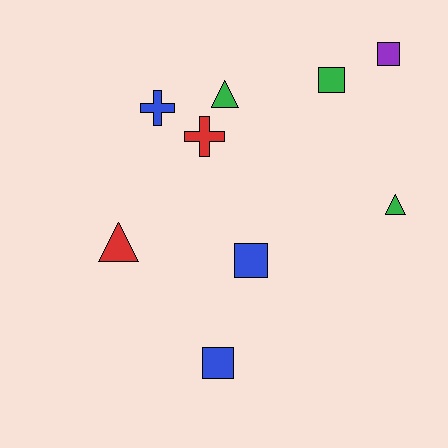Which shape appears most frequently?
Square, with 4 objects.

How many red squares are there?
There are no red squares.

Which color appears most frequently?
Green, with 3 objects.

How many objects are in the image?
There are 9 objects.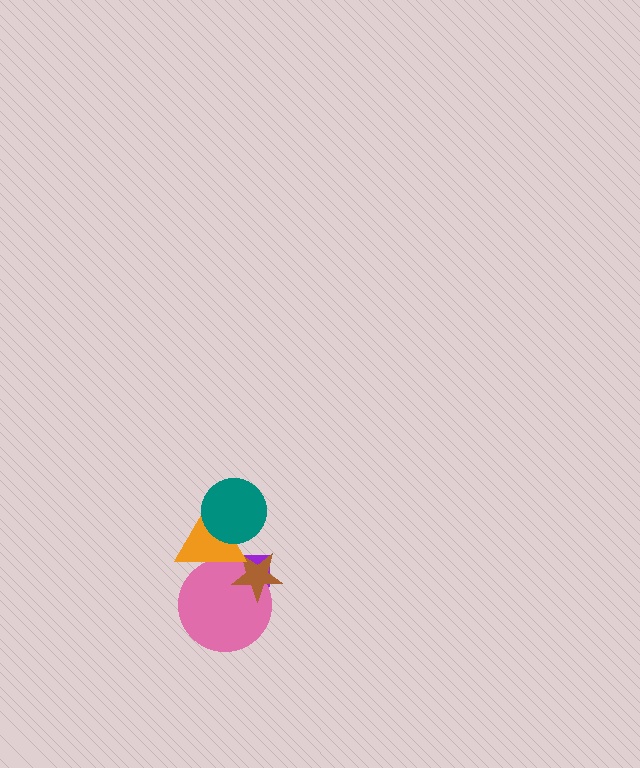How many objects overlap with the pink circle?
3 objects overlap with the pink circle.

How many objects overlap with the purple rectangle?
3 objects overlap with the purple rectangle.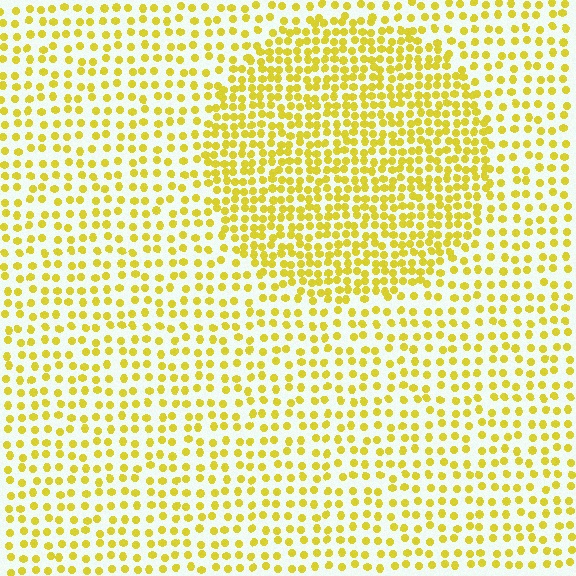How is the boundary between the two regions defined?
The boundary is defined by a change in element density (approximately 1.9x ratio). All elements are the same color, size, and shape.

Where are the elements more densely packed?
The elements are more densely packed inside the circle boundary.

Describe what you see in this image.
The image contains small yellow elements arranged at two different densities. A circle-shaped region is visible where the elements are more densely packed than the surrounding area.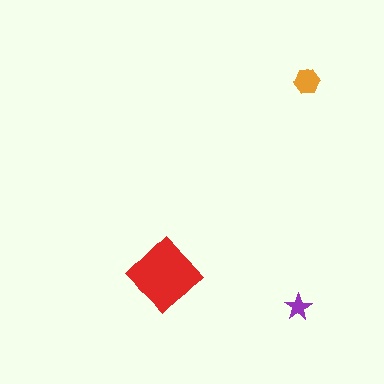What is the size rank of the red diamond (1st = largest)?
1st.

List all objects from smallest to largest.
The purple star, the orange hexagon, the red diamond.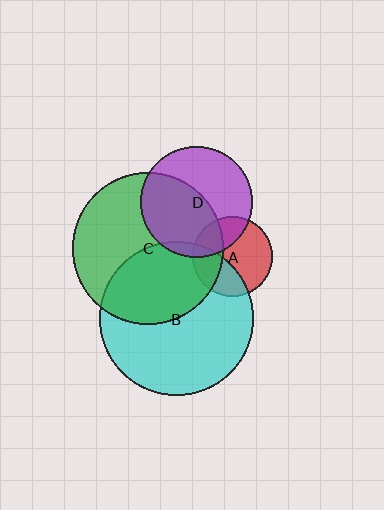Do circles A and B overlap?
Yes.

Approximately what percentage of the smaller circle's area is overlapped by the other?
Approximately 35%.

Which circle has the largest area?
Circle B (cyan).